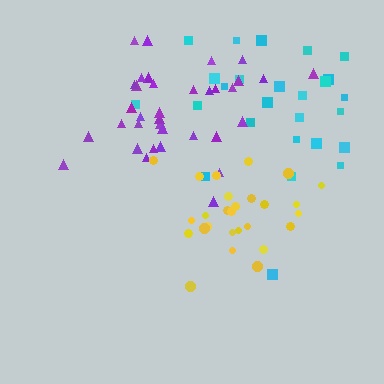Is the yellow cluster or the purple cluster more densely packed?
Yellow.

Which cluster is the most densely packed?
Yellow.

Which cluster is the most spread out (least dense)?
Cyan.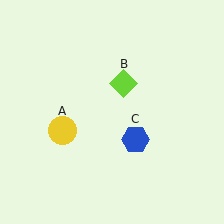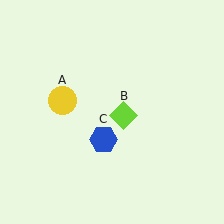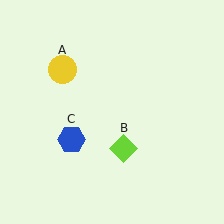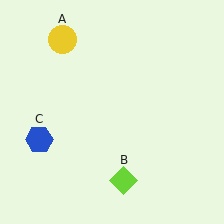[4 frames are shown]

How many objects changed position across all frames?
3 objects changed position: yellow circle (object A), lime diamond (object B), blue hexagon (object C).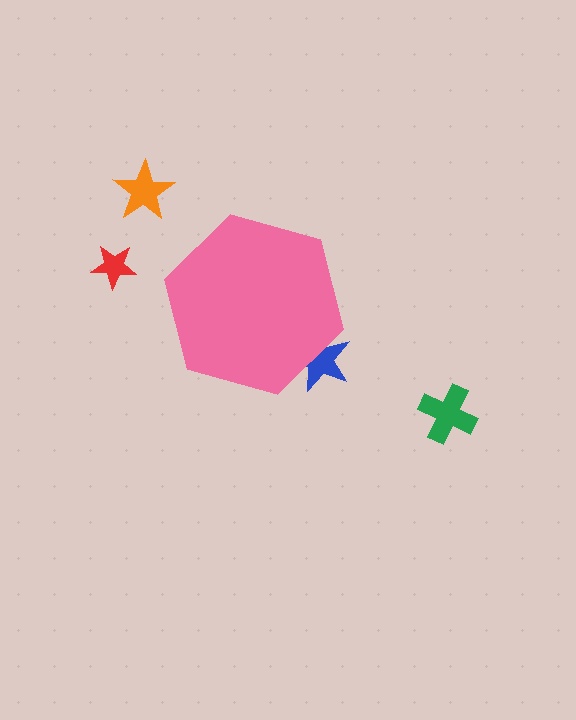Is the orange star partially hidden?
No, the orange star is fully visible.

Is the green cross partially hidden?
No, the green cross is fully visible.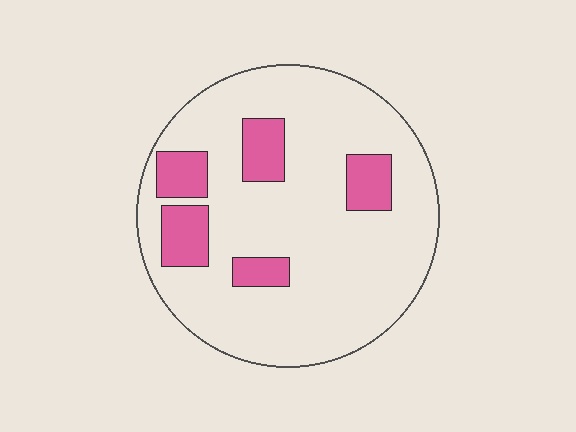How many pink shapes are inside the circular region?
5.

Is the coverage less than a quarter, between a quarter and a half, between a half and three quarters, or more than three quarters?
Less than a quarter.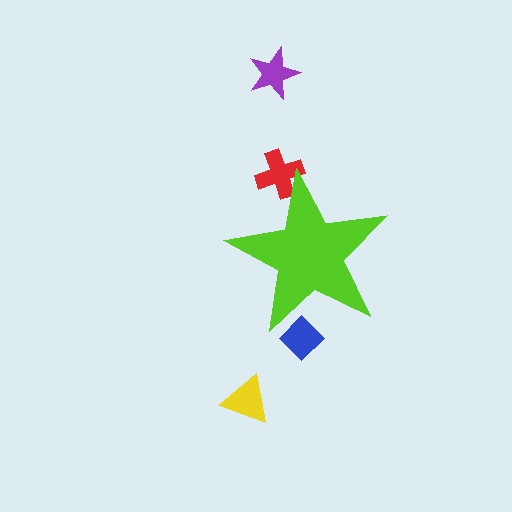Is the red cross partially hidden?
Yes, the red cross is partially hidden behind the lime star.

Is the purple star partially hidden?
No, the purple star is fully visible.